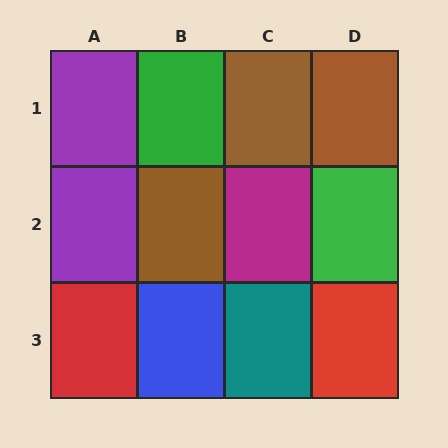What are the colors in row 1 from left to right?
Purple, green, brown, brown.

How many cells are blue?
1 cell is blue.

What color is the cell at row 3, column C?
Teal.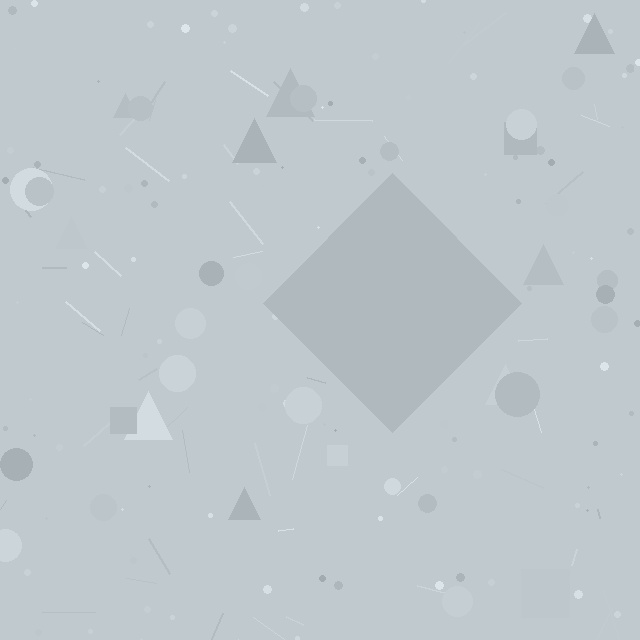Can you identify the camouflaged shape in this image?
The camouflaged shape is a diamond.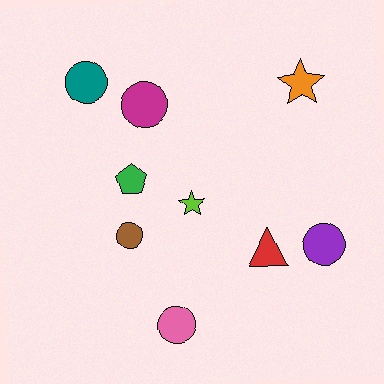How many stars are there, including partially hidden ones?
There are 2 stars.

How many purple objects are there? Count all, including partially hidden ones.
There is 1 purple object.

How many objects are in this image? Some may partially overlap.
There are 9 objects.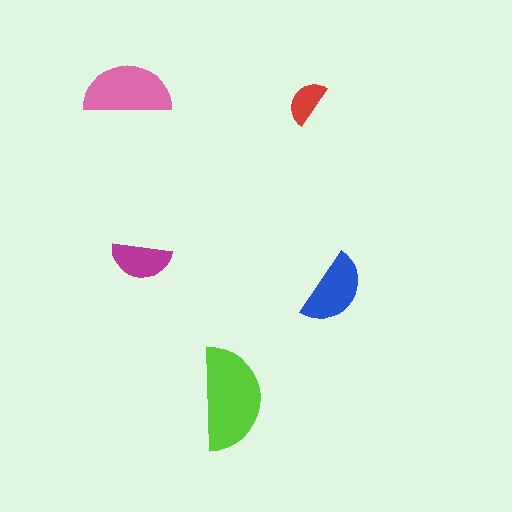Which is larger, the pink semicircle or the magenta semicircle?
The pink one.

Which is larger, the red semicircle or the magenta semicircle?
The magenta one.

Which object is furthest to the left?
The pink semicircle is leftmost.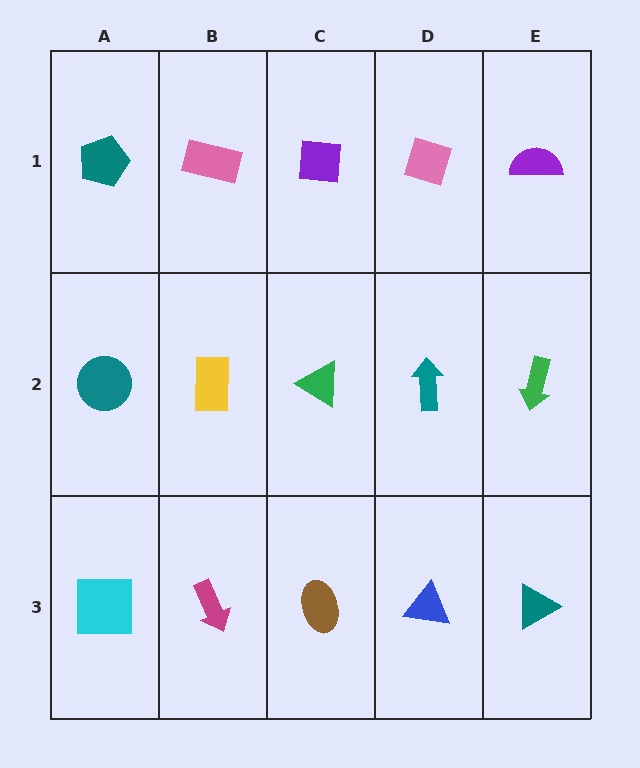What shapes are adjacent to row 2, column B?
A pink rectangle (row 1, column B), a magenta arrow (row 3, column B), a teal circle (row 2, column A), a green triangle (row 2, column C).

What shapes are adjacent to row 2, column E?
A purple semicircle (row 1, column E), a teal triangle (row 3, column E), a teal arrow (row 2, column D).